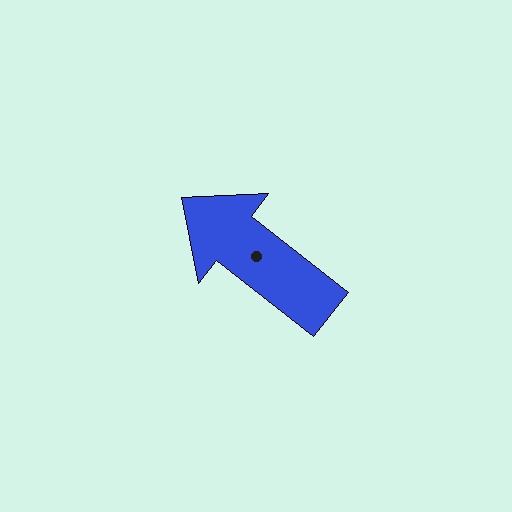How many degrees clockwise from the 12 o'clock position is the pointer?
Approximately 308 degrees.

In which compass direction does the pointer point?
Northwest.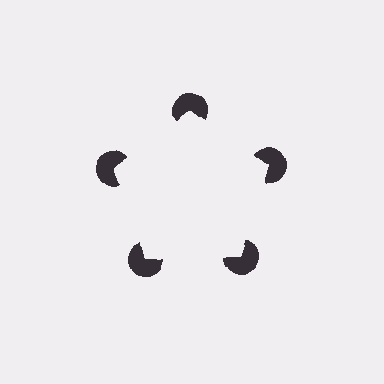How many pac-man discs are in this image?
There are 5 — one at each vertex of the illusory pentagon.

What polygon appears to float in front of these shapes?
An illusory pentagon — its edges are inferred from the aligned wedge cuts in the pac-man discs, not physically drawn.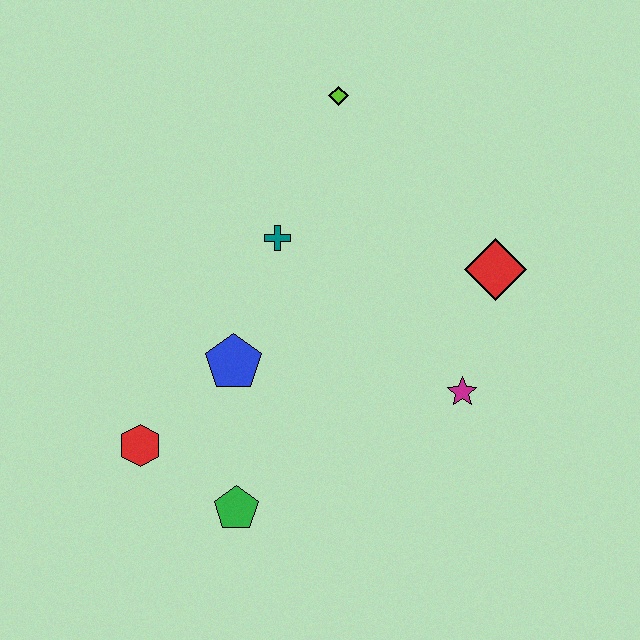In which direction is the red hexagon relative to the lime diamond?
The red hexagon is below the lime diamond.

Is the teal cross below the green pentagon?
No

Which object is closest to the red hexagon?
The green pentagon is closest to the red hexagon.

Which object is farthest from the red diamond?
The red hexagon is farthest from the red diamond.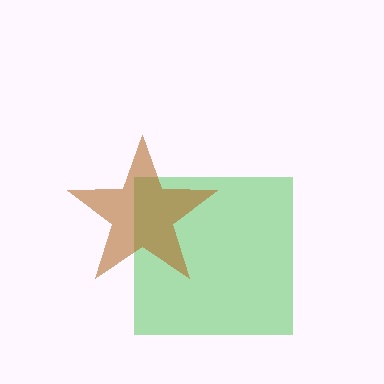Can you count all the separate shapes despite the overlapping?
Yes, there are 2 separate shapes.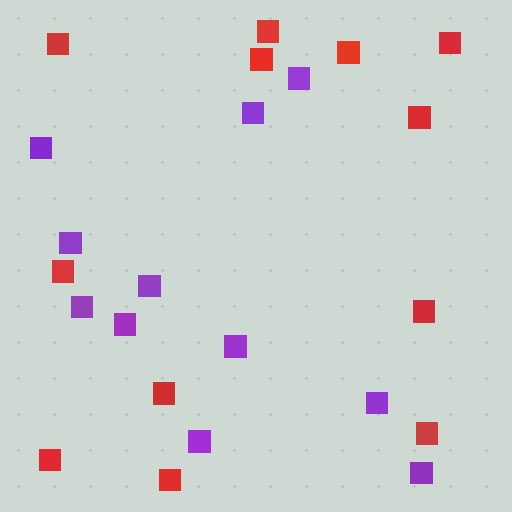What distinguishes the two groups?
There are 2 groups: one group of purple squares (11) and one group of red squares (12).